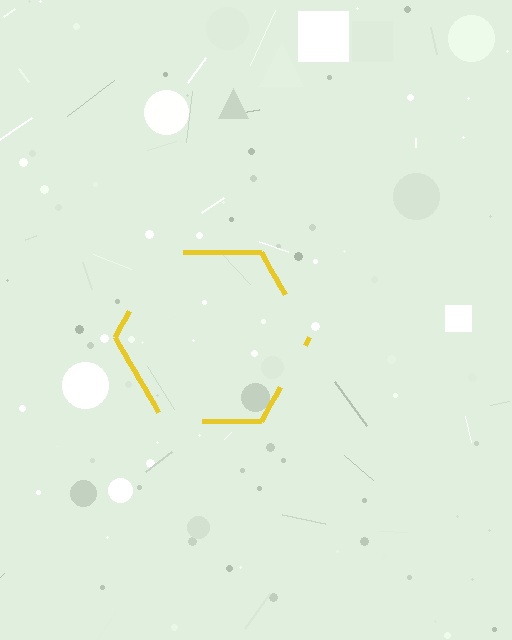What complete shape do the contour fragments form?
The contour fragments form a hexagon.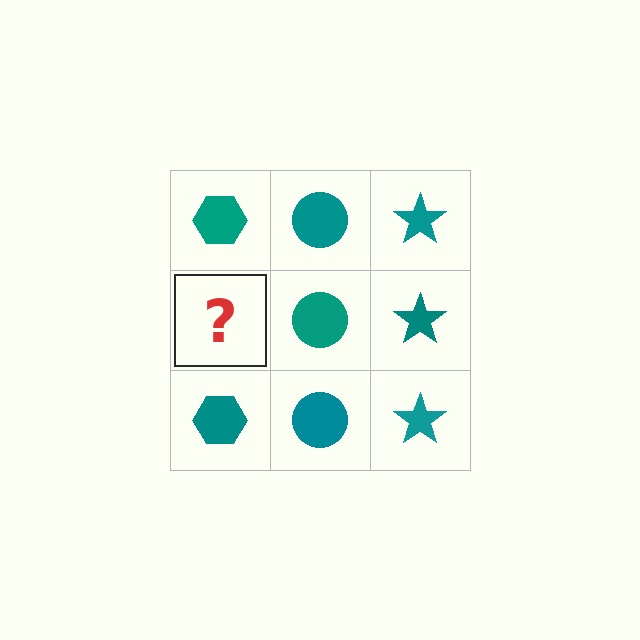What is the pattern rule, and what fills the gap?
The rule is that each column has a consistent shape. The gap should be filled with a teal hexagon.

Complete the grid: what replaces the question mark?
The question mark should be replaced with a teal hexagon.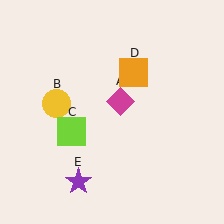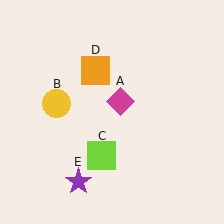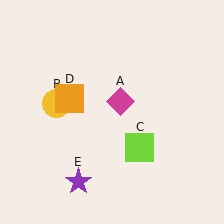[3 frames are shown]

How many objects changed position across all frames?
2 objects changed position: lime square (object C), orange square (object D).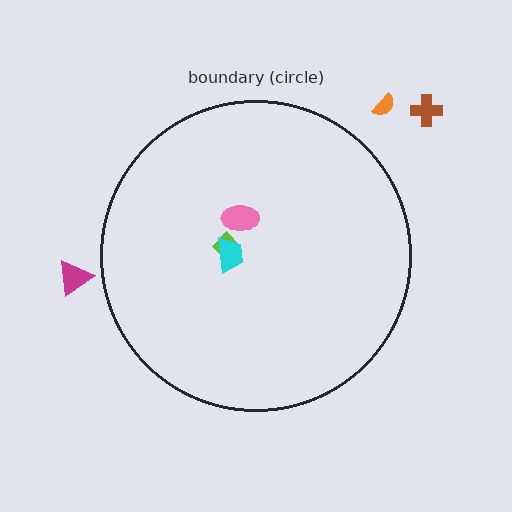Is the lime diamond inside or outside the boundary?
Inside.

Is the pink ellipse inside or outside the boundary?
Inside.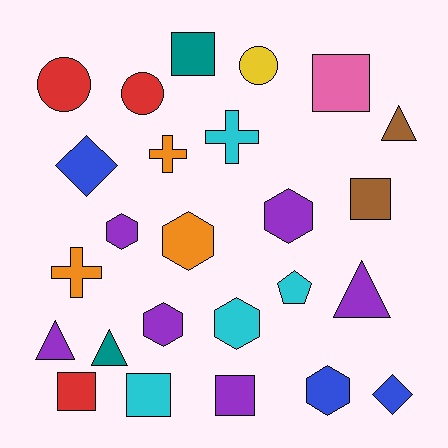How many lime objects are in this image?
There are no lime objects.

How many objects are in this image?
There are 25 objects.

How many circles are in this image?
There are 3 circles.